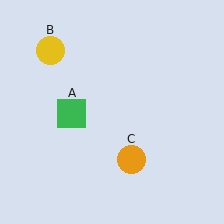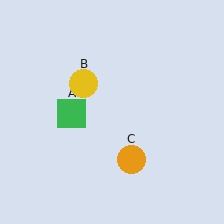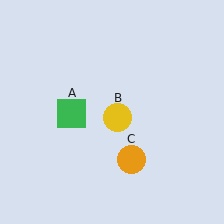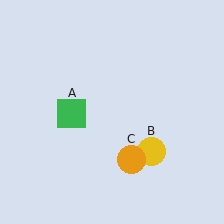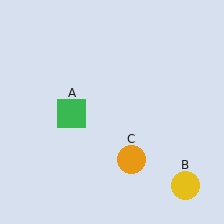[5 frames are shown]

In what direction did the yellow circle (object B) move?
The yellow circle (object B) moved down and to the right.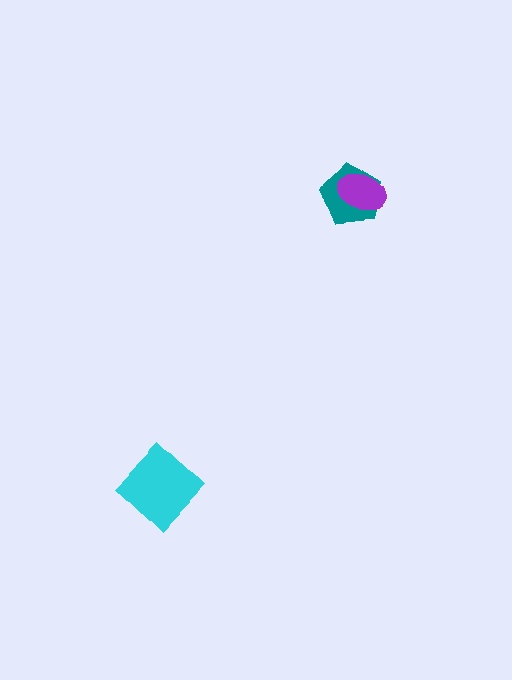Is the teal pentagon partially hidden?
Yes, it is partially covered by another shape.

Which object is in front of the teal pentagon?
The purple ellipse is in front of the teal pentagon.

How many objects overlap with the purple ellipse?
1 object overlaps with the purple ellipse.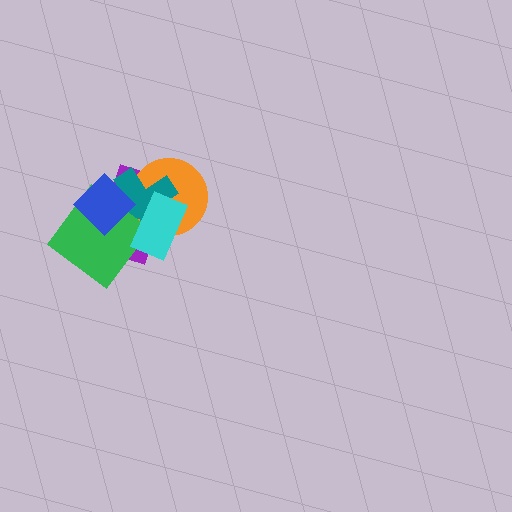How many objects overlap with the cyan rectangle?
3 objects overlap with the cyan rectangle.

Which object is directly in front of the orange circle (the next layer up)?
The teal cross is directly in front of the orange circle.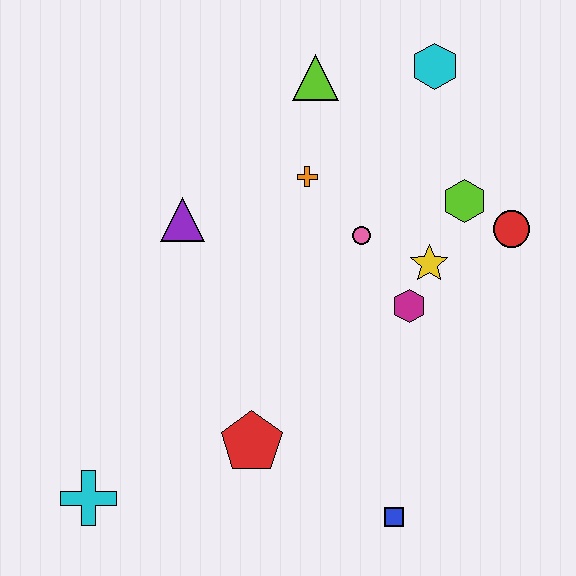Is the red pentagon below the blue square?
No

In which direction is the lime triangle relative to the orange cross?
The lime triangle is above the orange cross.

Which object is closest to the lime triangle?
The orange cross is closest to the lime triangle.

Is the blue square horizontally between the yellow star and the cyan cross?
Yes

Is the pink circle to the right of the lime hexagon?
No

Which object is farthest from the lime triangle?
The cyan cross is farthest from the lime triangle.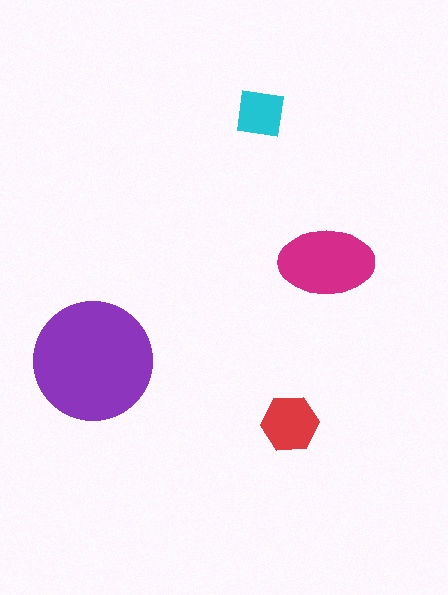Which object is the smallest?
The cyan square.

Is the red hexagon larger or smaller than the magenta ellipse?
Smaller.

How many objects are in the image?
There are 4 objects in the image.